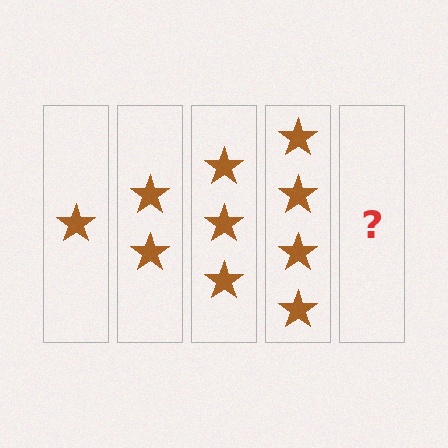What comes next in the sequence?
The next element should be 5 stars.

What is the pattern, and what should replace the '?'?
The pattern is that each step adds one more star. The '?' should be 5 stars.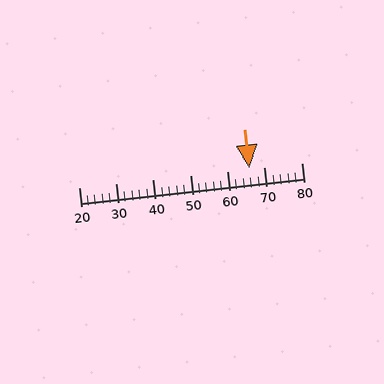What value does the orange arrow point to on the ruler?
The orange arrow points to approximately 66.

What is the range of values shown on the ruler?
The ruler shows values from 20 to 80.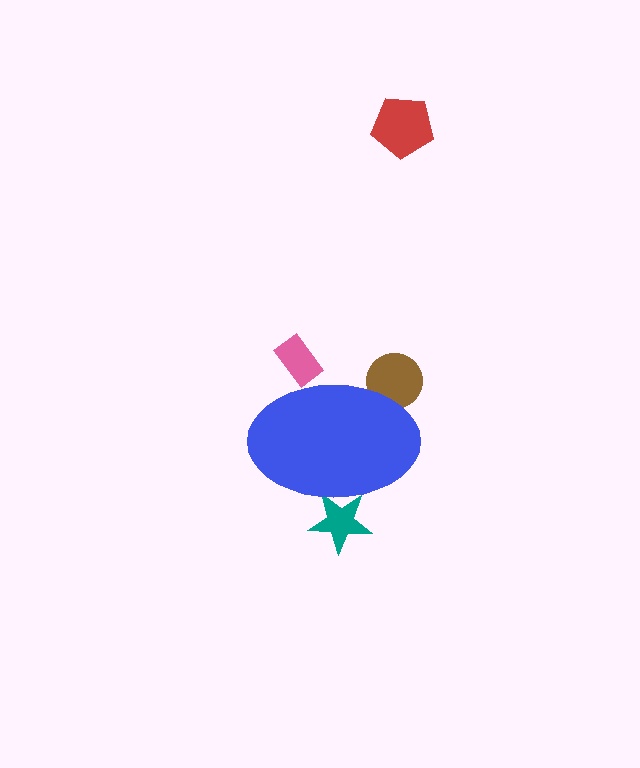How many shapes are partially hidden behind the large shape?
3 shapes are partially hidden.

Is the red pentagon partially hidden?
No, the red pentagon is fully visible.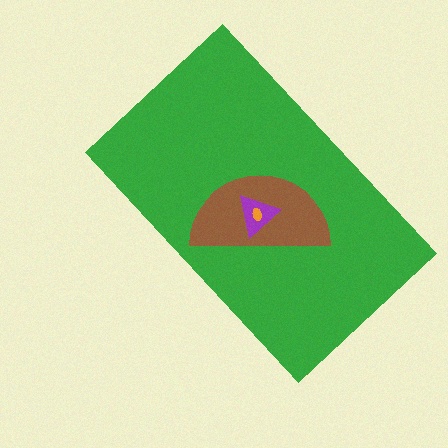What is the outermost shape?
The green rectangle.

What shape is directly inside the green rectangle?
The brown semicircle.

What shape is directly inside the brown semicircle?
The purple triangle.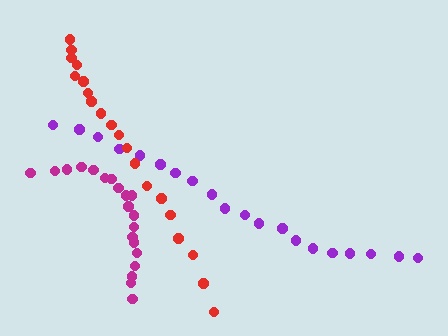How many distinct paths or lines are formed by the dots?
There are 3 distinct paths.